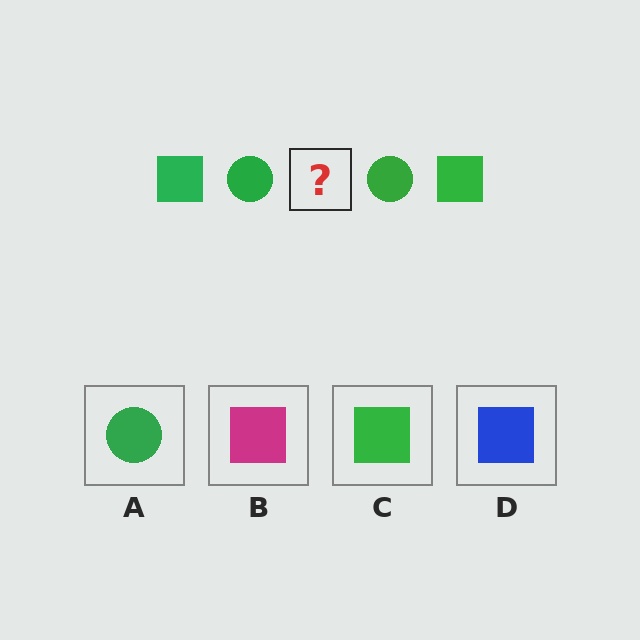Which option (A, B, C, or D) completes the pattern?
C.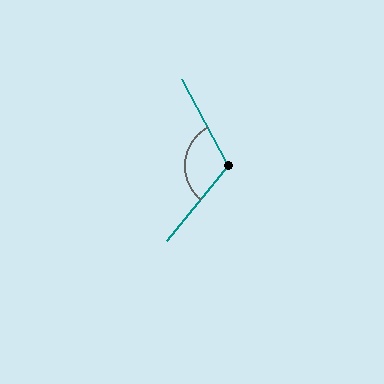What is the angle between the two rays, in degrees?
Approximately 112 degrees.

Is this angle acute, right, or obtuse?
It is obtuse.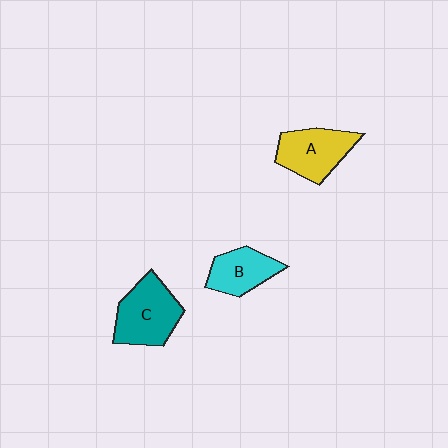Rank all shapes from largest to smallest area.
From largest to smallest: C (teal), A (yellow), B (cyan).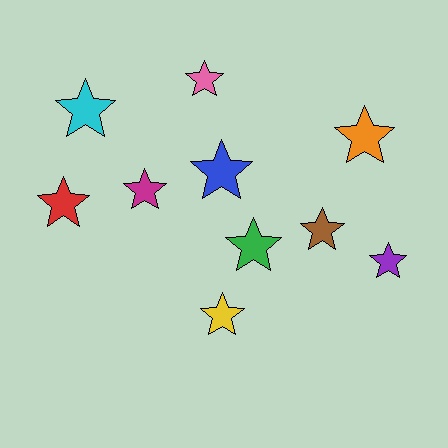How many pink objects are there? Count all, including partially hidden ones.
There is 1 pink object.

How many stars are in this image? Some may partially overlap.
There are 10 stars.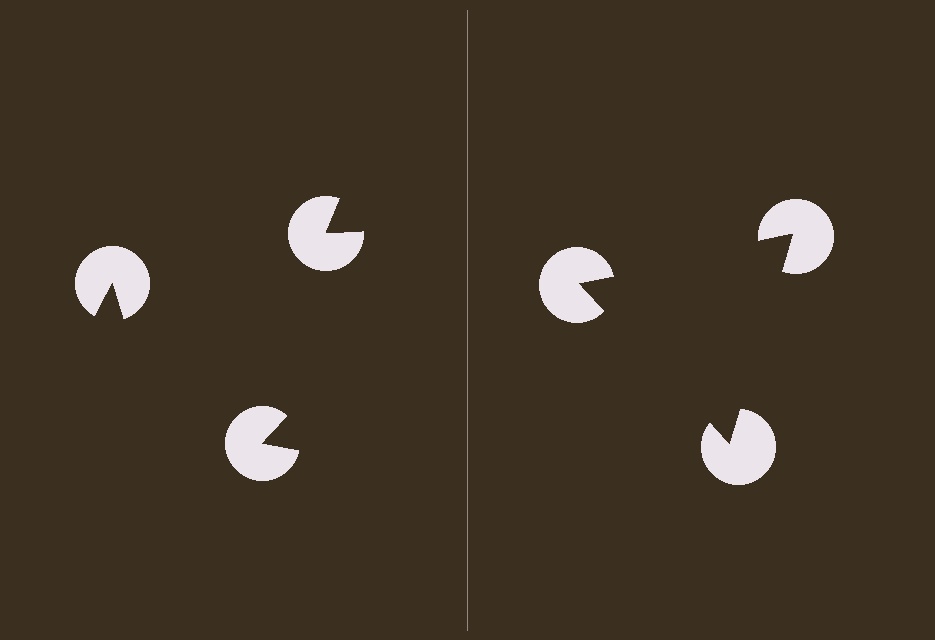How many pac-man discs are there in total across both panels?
6 — 3 on each side.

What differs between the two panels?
The pac-man discs are positioned identically on both sides; only the wedge orientations differ. On the right they align to a triangle; on the left they are misaligned.